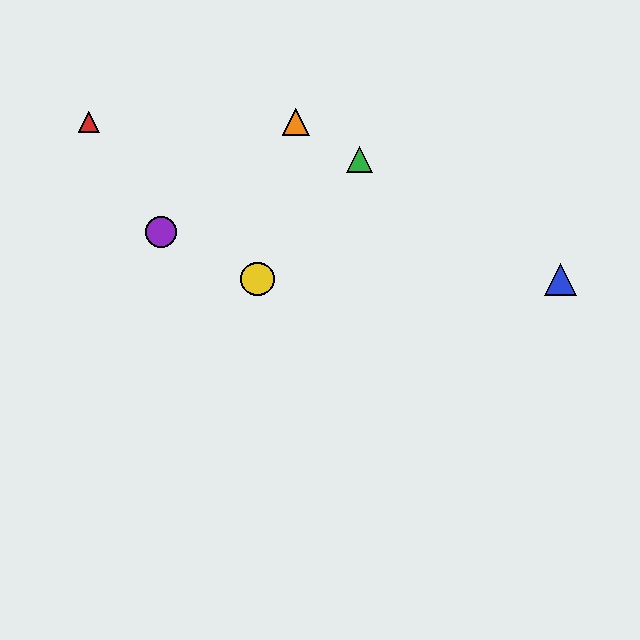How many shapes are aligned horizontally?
2 shapes (the blue triangle, the yellow circle) are aligned horizontally.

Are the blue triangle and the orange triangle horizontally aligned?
No, the blue triangle is at y≈279 and the orange triangle is at y≈122.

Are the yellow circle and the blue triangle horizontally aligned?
Yes, both are at y≈279.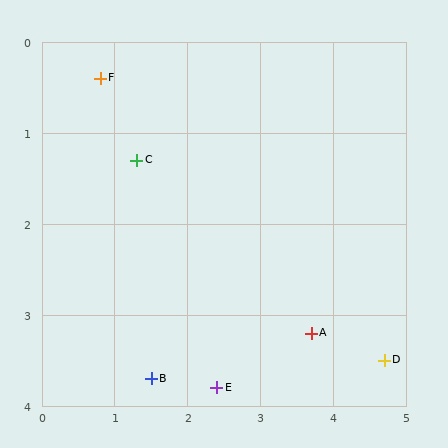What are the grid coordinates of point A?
Point A is at approximately (3.7, 3.2).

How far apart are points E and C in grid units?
Points E and C are about 2.7 grid units apart.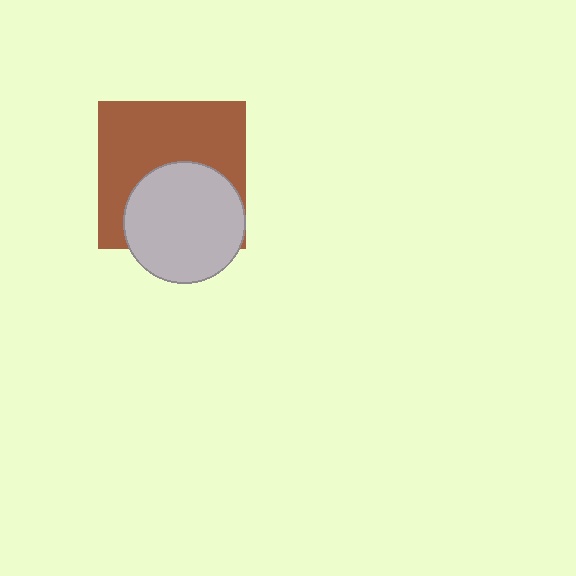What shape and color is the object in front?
The object in front is a light gray circle.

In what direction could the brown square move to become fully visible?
The brown square could move up. That would shift it out from behind the light gray circle entirely.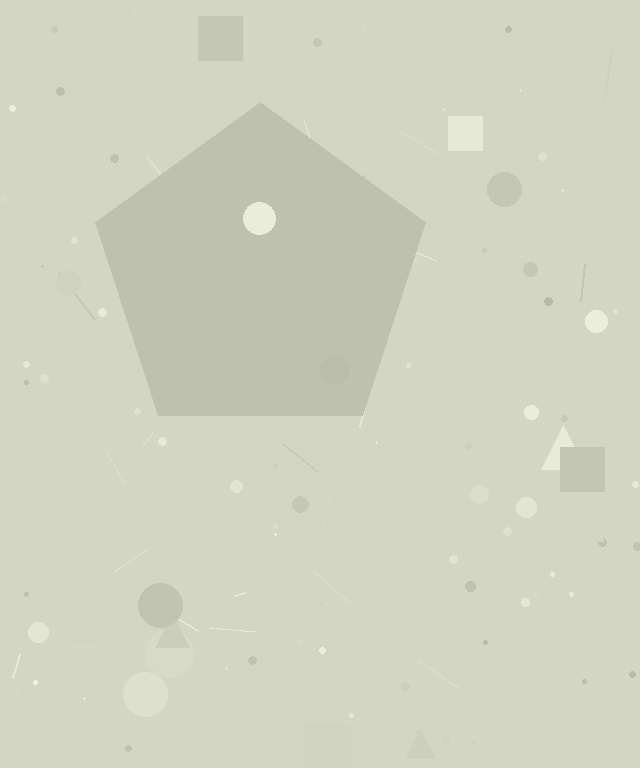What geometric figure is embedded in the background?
A pentagon is embedded in the background.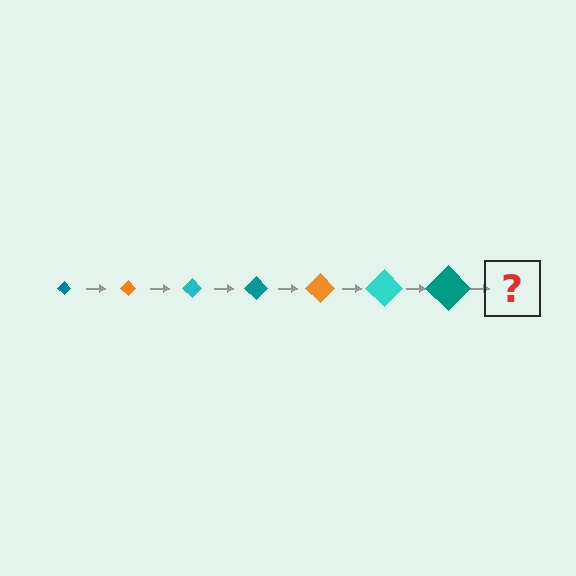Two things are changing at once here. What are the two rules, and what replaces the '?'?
The two rules are that the diamond grows larger each step and the color cycles through teal, orange, and cyan. The '?' should be an orange diamond, larger than the previous one.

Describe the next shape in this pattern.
It should be an orange diamond, larger than the previous one.